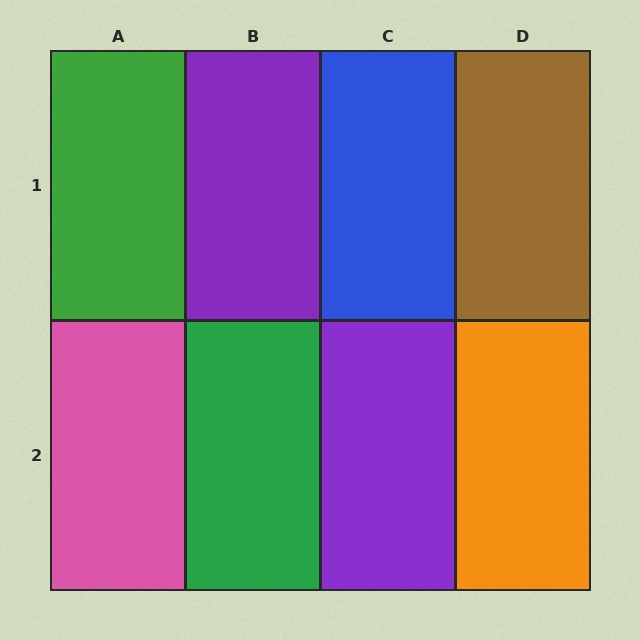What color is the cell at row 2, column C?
Purple.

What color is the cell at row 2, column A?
Pink.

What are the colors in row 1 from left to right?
Green, purple, blue, brown.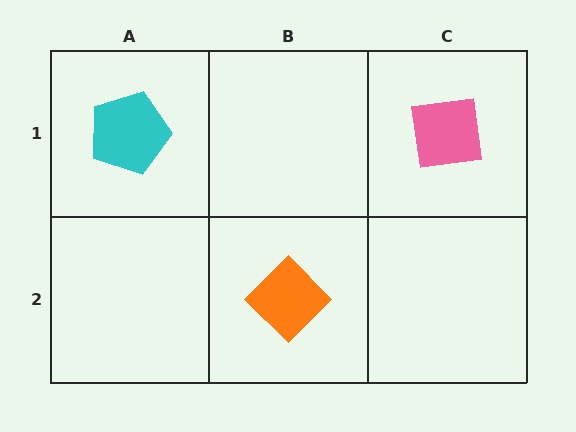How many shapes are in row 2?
1 shape.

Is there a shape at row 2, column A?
No, that cell is empty.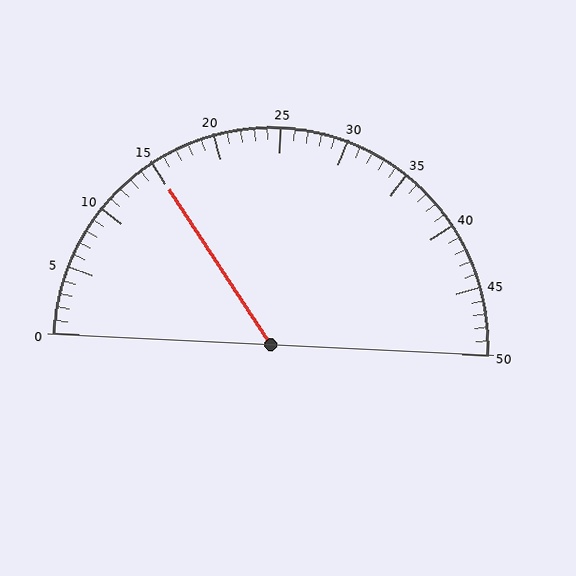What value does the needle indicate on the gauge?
The needle indicates approximately 15.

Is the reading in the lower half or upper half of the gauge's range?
The reading is in the lower half of the range (0 to 50).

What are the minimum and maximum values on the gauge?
The gauge ranges from 0 to 50.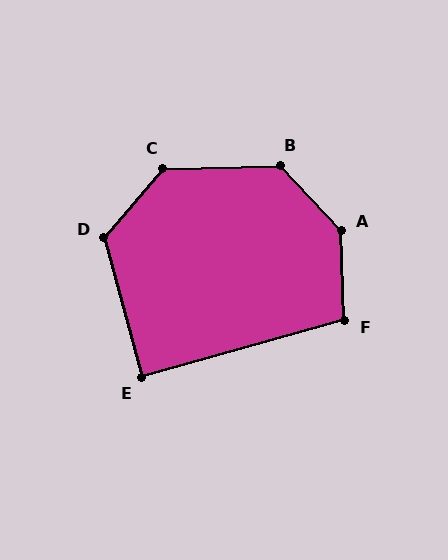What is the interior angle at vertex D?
Approximately 125 degrees (obtuse).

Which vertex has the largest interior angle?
A, at approximately 139 degrees.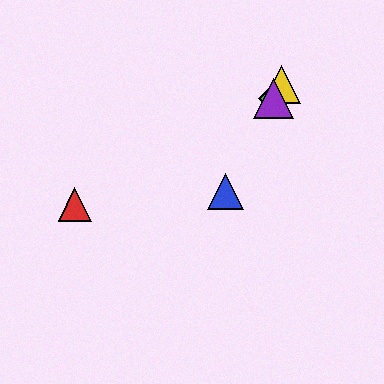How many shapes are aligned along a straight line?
4 shapes (the blue triangle, the green diamond, the yellow triangle, the purple triangle) are aligned along a straight line.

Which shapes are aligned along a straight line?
The blue triangle, the green diamond, the yellow triangle, the purple triangle are aligned along a straight line.